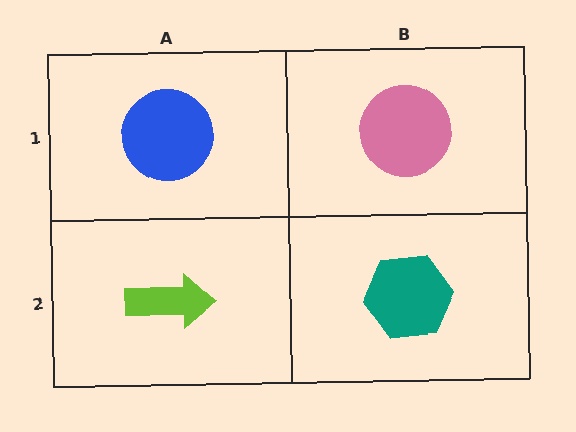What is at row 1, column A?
A blue circle.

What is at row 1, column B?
A pink circle.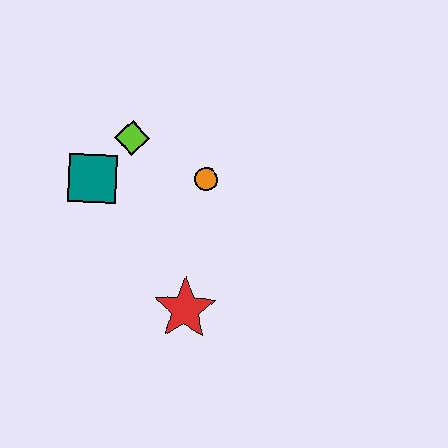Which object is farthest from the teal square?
The red star is farthest from the teal square.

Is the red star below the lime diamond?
Yes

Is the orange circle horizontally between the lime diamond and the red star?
No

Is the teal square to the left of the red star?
Yes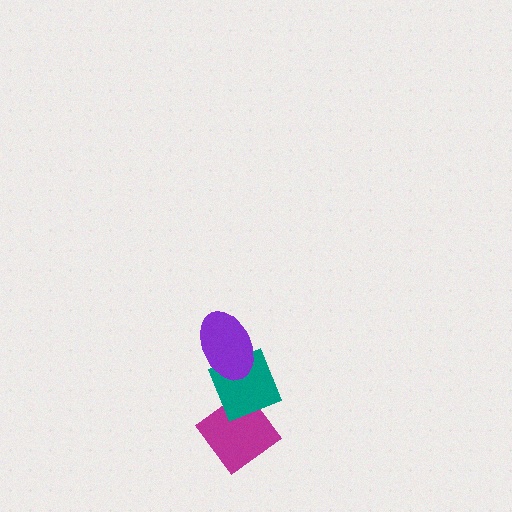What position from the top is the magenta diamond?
The magenta diamond is 3rd from the top.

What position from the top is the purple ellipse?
The purple ellipse is 1st from the top.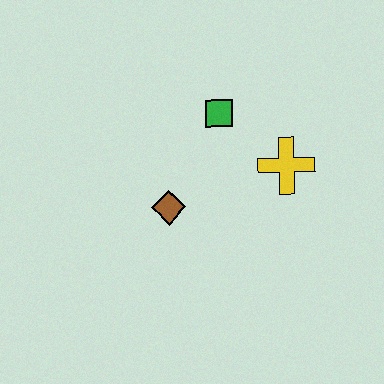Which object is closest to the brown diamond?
The green square is closest to the brown diamond.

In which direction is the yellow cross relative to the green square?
The yellow cross is to the right of the green square.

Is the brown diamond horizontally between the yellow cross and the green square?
No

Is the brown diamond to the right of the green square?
No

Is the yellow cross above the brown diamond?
Yes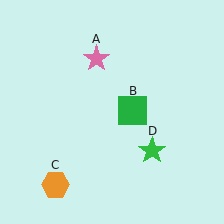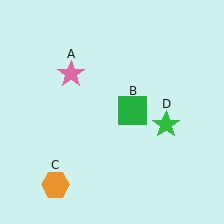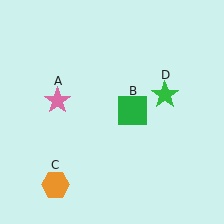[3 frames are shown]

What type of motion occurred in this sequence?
The pink star (object A), green star (object D) rotated counterclockwise around the center of the scene.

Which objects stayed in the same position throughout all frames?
Green square (object B) and orange hexagon (object C) remained stationary.